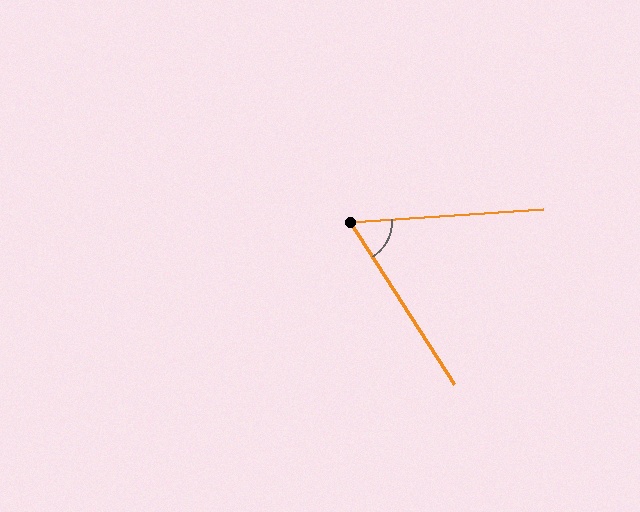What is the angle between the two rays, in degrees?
Approximately 61 degrees.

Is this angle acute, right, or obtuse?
It is acute.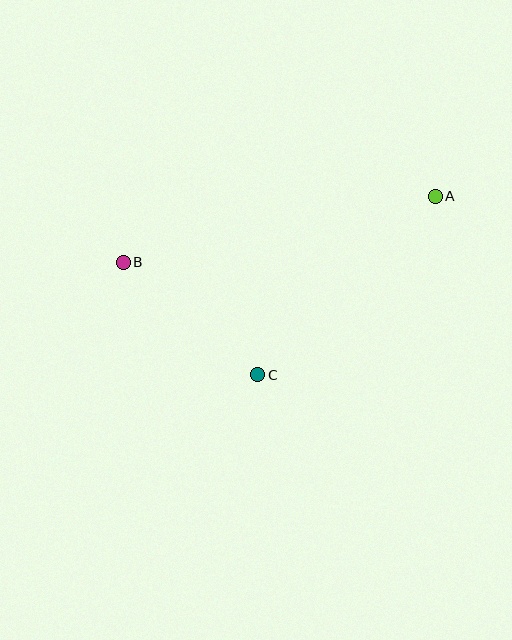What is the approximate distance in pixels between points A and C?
The distance between A and C is approximately 251 pixels.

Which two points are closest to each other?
Points B and C are closest to each other.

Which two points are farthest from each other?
Points A and B are farthest from each other.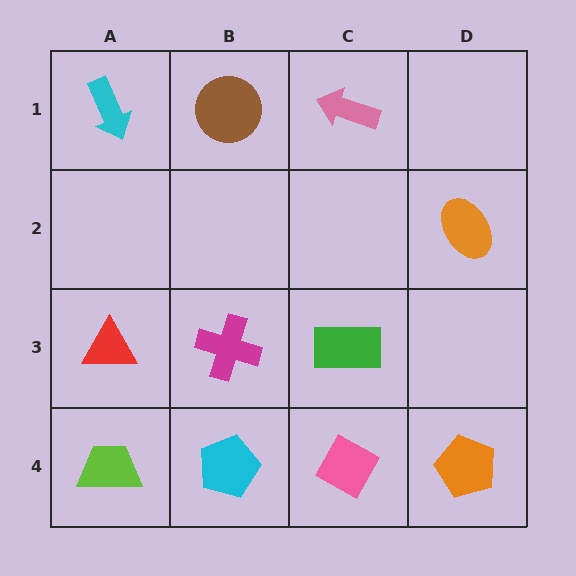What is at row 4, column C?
A pink diamond.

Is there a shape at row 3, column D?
No, that cell is empty.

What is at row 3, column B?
A magenta cross.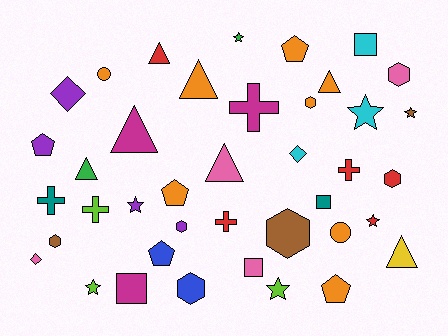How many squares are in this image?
There are 4 squares.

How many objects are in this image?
There are 40 objects.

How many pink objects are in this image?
There are 4 pink objects.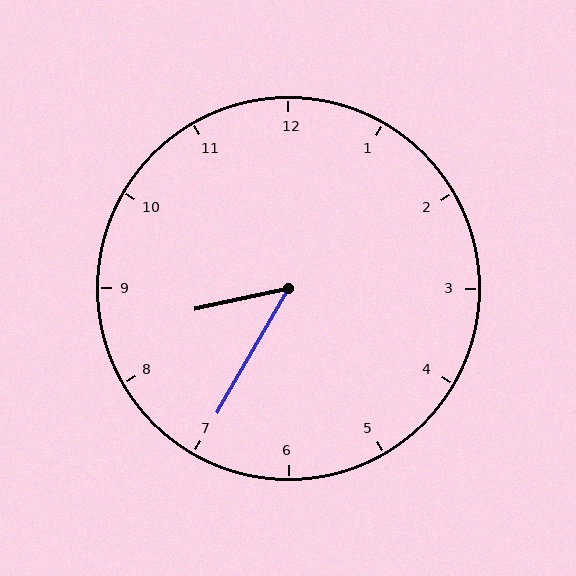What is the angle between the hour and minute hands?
Approximately 48 degrees.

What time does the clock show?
8:35.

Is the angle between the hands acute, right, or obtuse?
It is acute.